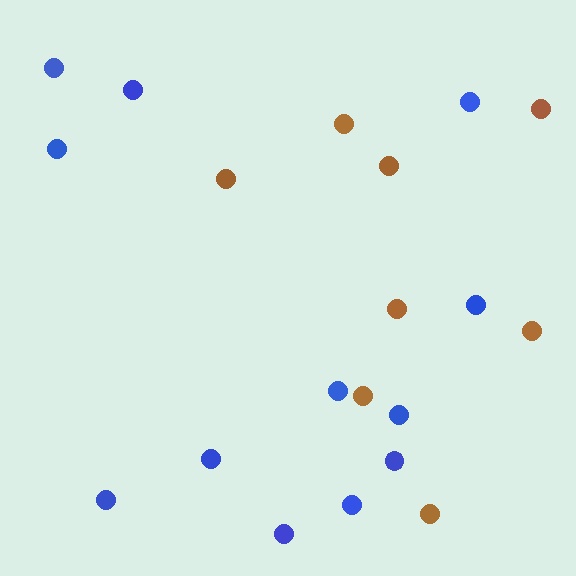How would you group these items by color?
There are 2 groups: one group of brown circles (8) and one group of blue circles (12).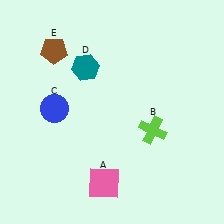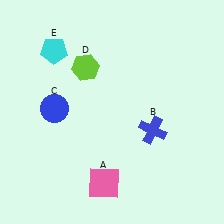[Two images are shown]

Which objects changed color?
B changed from lime to blue. D changed from teal to lime. E changed from brown to cyan.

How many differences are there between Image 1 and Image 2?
There are 3 differences between the two images.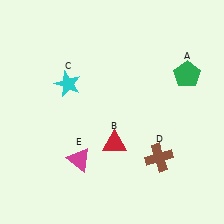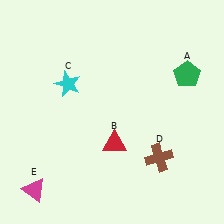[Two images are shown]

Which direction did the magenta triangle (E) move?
The magenta triangle (E) moved left.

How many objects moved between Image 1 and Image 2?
1 object moved between the two images.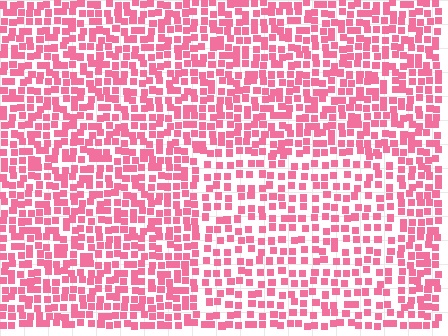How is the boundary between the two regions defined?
The boundary is defined by a change in element density (approximately 1.5x ratio). All elements are the same color, size, and shape.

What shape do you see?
I see a rectangle.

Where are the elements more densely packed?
The elements are more densely packed outside the rectangle boundary.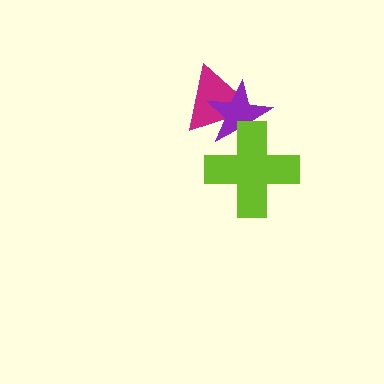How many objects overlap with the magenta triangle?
2 objects overlap with the magenta triangle.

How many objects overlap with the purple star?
2 objects overlap with the purple star.